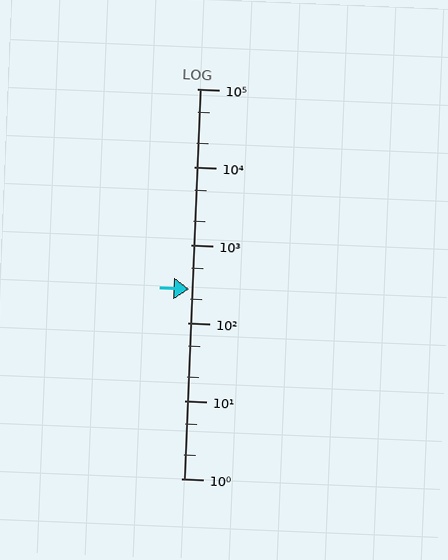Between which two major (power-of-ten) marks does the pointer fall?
The pointer is between 100 and 1000.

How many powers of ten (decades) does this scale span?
The scale spans 5 decades, from 1 to 100000.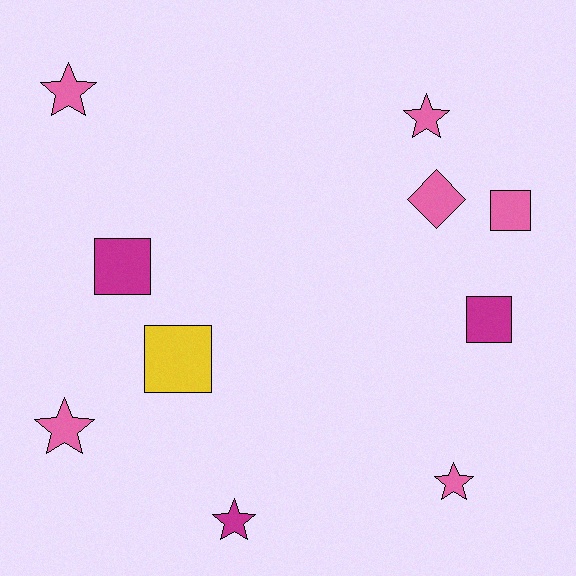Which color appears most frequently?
Pink, with 6 objects.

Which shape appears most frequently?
Star, with 5 objects.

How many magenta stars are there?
There is 1 magenta star.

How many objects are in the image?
There are 10 objects.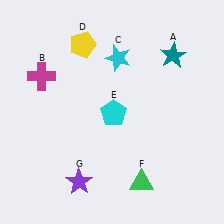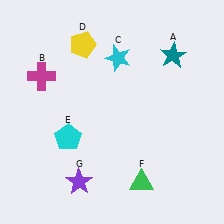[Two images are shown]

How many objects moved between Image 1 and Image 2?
1 object moved between the two images.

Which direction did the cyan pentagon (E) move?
The cyan pentagon (E) moved left.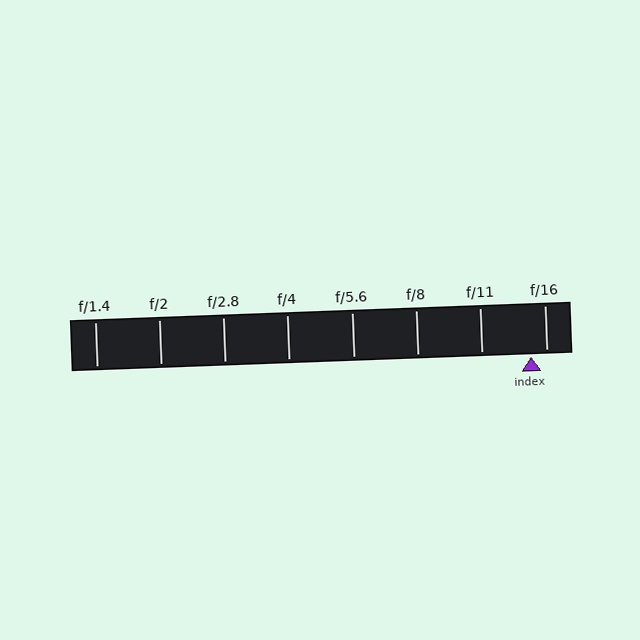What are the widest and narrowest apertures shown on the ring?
The widest aperture shown is f/1.4 and the narrowest is f/16.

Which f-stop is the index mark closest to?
The index mark is closest to f/16.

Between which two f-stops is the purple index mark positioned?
The index mark is between f/11 and f/16.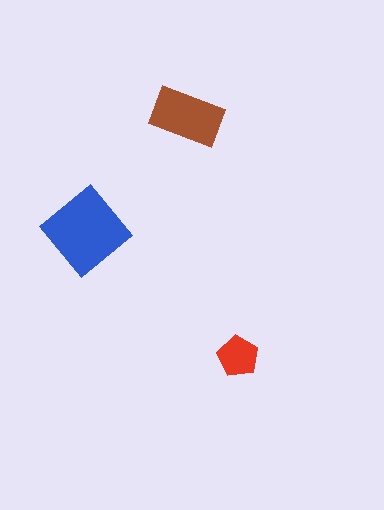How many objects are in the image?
There are 3 objects in the image.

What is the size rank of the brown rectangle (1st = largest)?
2nd.